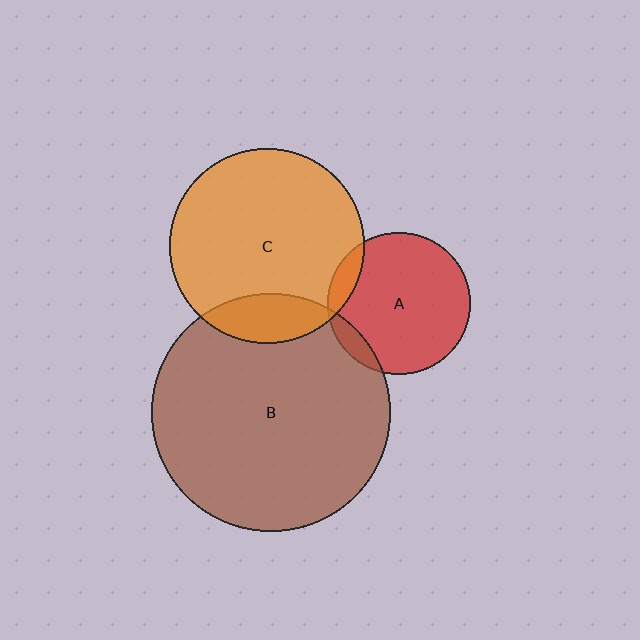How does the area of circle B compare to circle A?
Approximately 2.8 times.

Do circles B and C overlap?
Yes.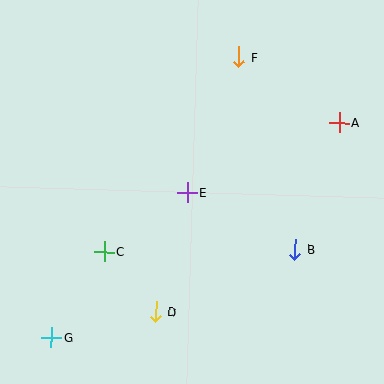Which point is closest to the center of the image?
Point E at (187, 193) is closest to the center.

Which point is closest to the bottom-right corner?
Point B is closest to the bottom-right corner.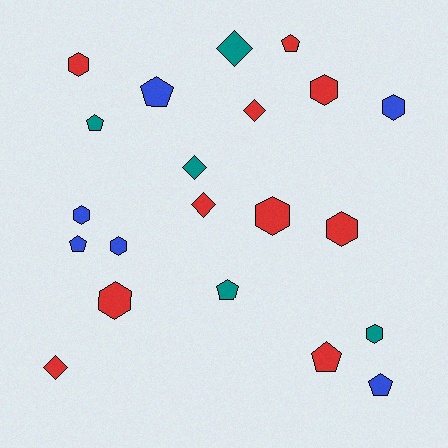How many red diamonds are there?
There are 3 red diamonds.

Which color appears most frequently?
Red, with 10 objects.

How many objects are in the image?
There are 21 objects.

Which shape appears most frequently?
Hexagon, with 9 objects.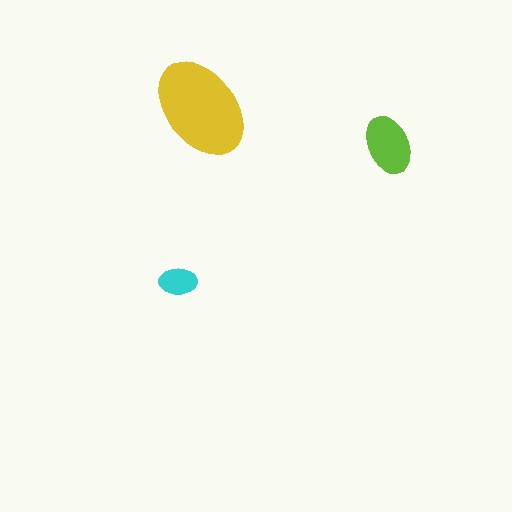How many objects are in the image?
There are 3 objects in the image.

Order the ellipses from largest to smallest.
the yellow one, the lime one, the cyan one.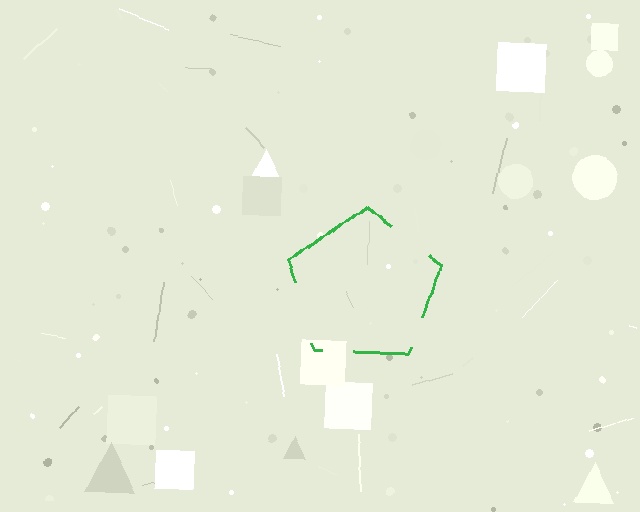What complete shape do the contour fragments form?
The contour fragments form a pentagon.